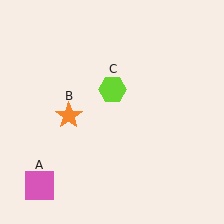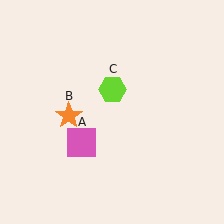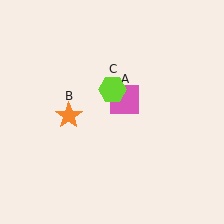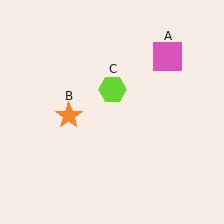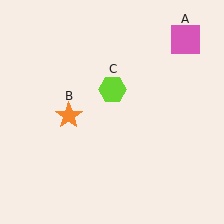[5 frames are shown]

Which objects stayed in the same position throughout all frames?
Orange star (object B) and lime hexagon (object C) remained stationary.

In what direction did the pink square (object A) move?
The pink square (object A) moved up and to the right.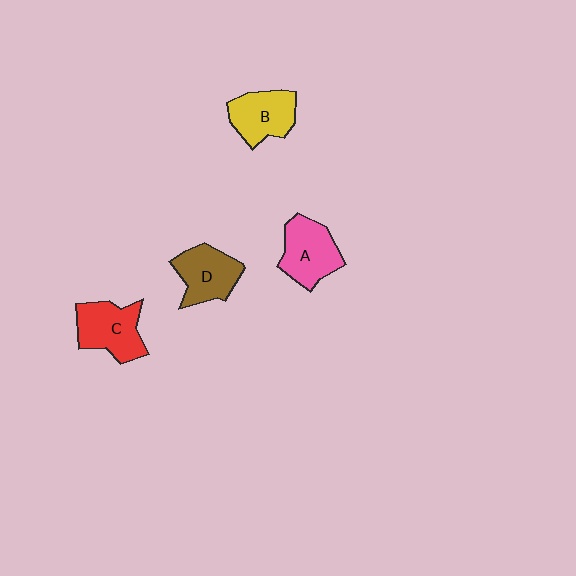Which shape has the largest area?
Shape C (red).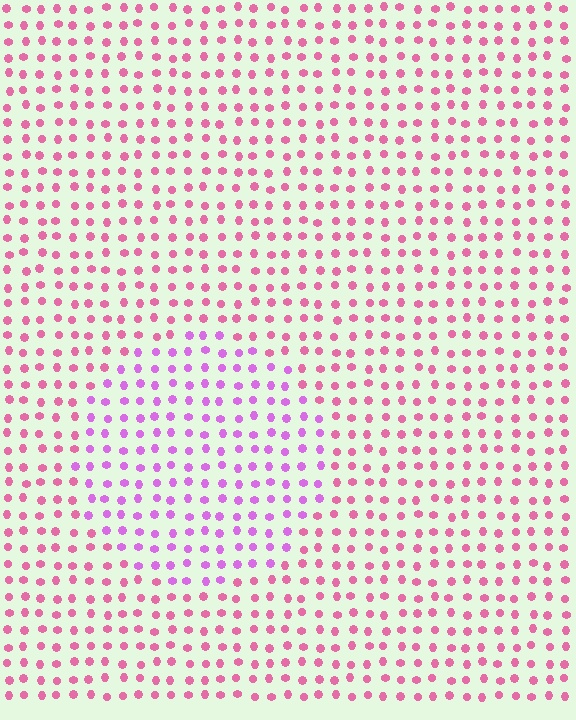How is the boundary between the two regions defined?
The boundary is defined purely by a slight shift in hue (about 36 degrees). Spacing, size, and orientation are identical on both sides.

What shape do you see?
I see a circle.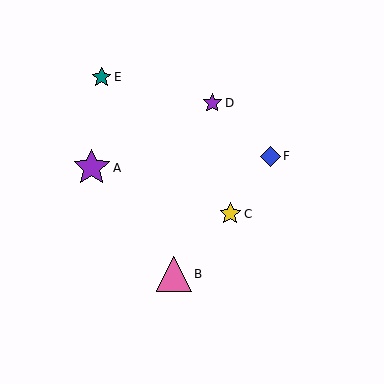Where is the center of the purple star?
The center of the purple star is at (212, 103).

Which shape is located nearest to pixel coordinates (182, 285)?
The pink triangle (labeled B) at (174, 274) is nearest to that location.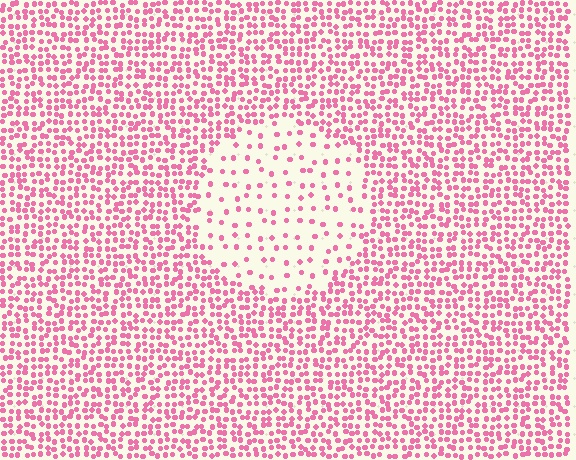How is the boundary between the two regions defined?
The boundary is defined by a change in element density (approximately 3.0x ratio). All elements are the same color, size, and shape.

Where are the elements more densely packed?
The elements are more densely packed outside the circle boundary.